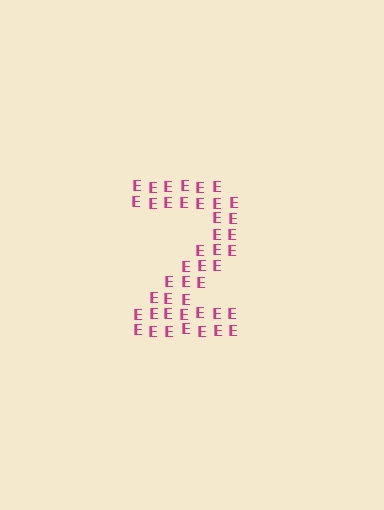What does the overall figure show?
The overall figure shows the digit 2.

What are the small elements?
The small elements are letter E's.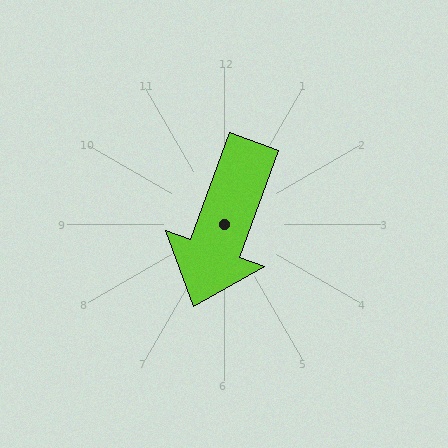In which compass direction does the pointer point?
South.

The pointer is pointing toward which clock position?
Roughly 7 o'clock.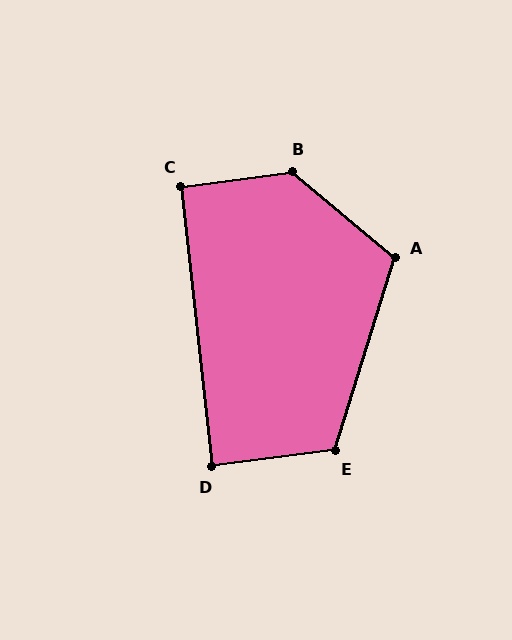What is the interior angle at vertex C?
Approximately 92 degrees (approximately right).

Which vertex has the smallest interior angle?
D, at approximately 89 degrees.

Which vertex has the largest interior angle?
B, at approximately 132 degrees.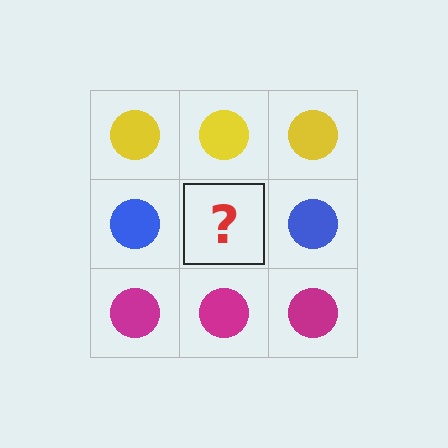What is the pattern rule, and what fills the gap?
The rule is that each row has a consistent color. The gap should be filled with a blue circle.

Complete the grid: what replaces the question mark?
The question mark should be replaced with a blue circle.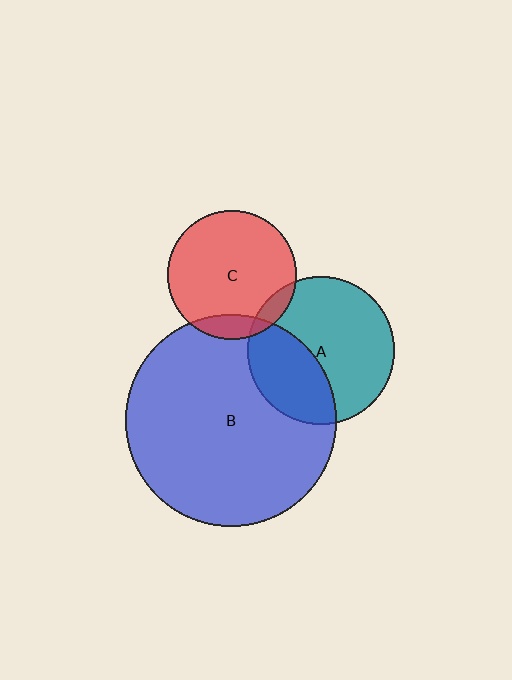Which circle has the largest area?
Circle B (blue).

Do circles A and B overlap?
Yes.